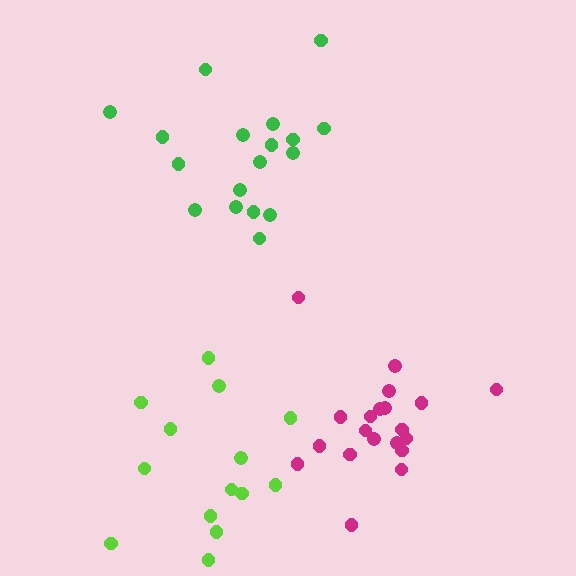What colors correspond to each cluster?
The clusters are colored: green, magenta, lime.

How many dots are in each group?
Group 1: 18 dots, Group 2: 20 dots, Group 3: 14 dots (52 total).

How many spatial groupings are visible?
There are 3 spatial groupings.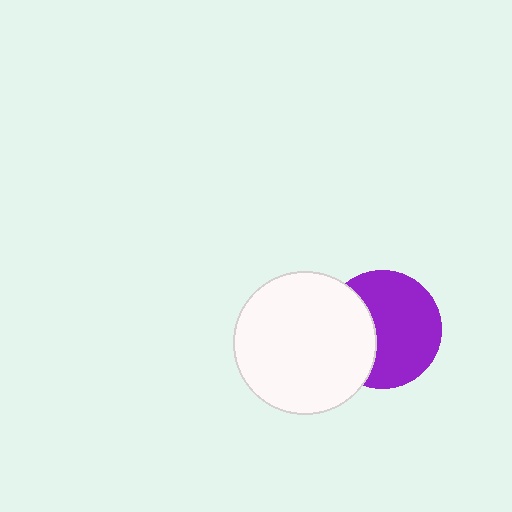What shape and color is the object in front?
The object in front is a white circle.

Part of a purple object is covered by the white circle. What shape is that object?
It is a circle.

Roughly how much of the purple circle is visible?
Most of it is visible (roughly 65%).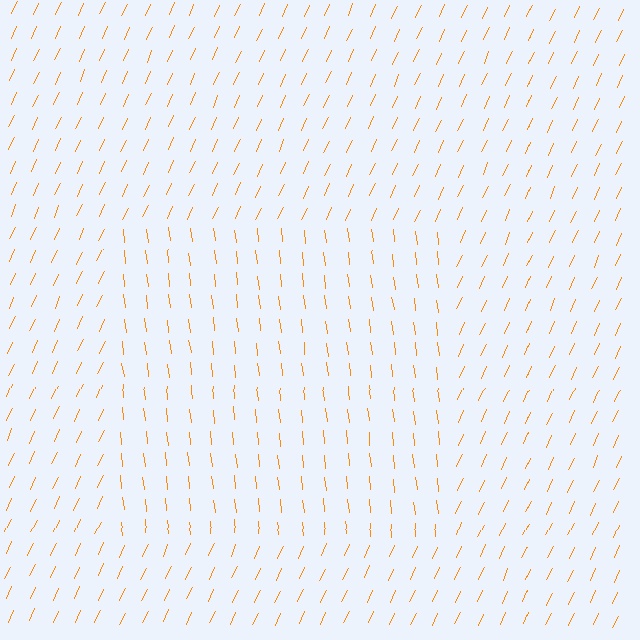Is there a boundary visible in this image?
Yes, there is a texture boundary formed by a change in line orientation.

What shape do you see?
I see a rectangle.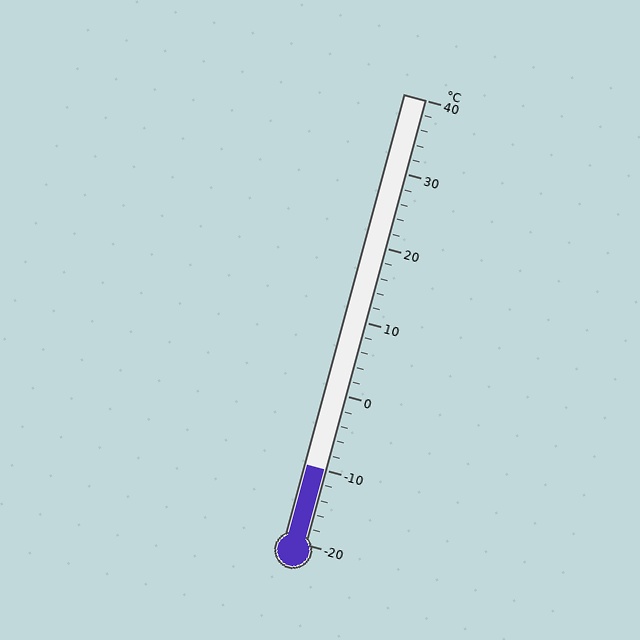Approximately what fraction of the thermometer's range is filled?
The thermometer is filled to approximately 15% of its range.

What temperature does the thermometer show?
The thermometer shows approximately -10°C.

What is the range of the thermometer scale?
The thermometer scale ranges from -20°C to 40°C.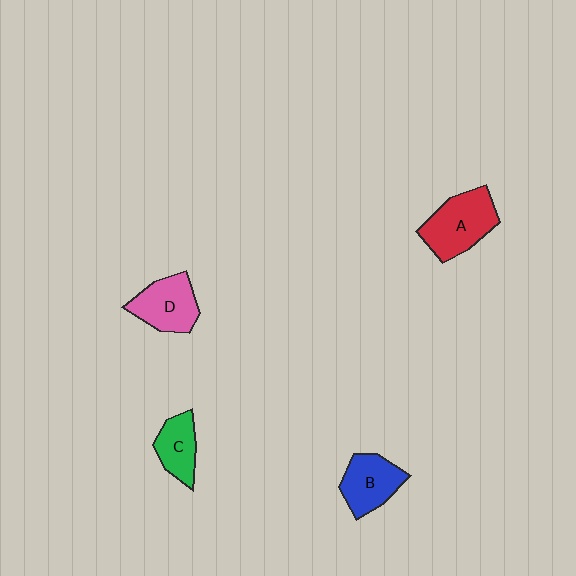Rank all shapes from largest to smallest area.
From largest to smallest: A (red), D (pink), B (blue), C (green).